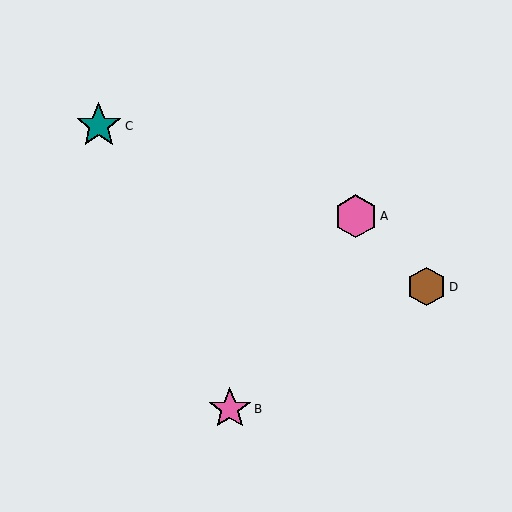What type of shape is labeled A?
Shape A is a pink hexagon.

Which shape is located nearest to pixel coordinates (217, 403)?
The pink star (labeled B) at (230, 409) is nearest to that location.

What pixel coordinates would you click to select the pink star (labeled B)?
Click at (230, 409) to select the pink star B.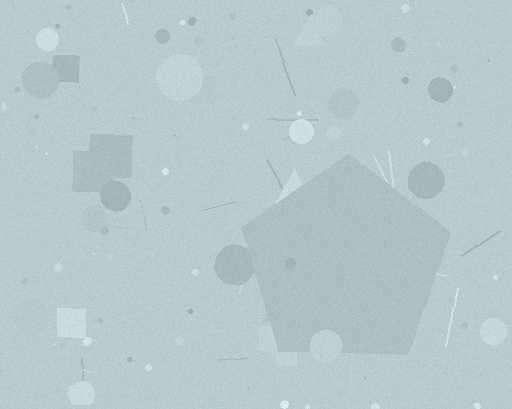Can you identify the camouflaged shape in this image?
The camouflaged shape is a pentagon.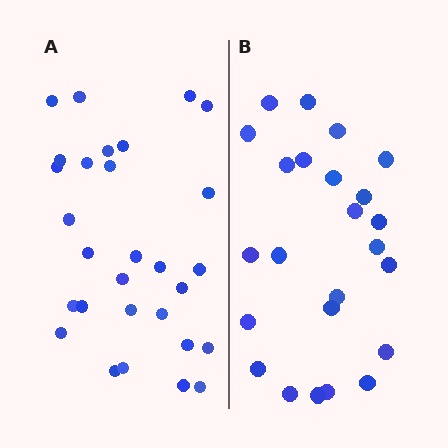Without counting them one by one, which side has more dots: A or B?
Region A (the left region) has more dots.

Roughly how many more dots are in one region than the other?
Region A has about 5 more dots than region B.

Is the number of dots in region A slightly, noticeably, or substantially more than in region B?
Region A has only slightly more — the two regions are fairly close. The ratio is roughly 1.2 to 1.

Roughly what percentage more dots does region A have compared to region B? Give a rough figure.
About 20% more.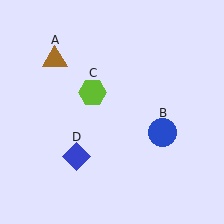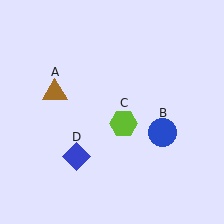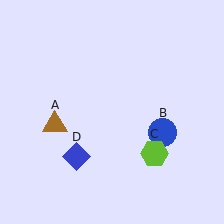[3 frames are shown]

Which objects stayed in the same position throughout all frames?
Blue circle (object B) and blue diamond (object D) remained stationary.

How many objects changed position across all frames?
2 objects changed position: brown triangle (object A), lime hexagon (object C).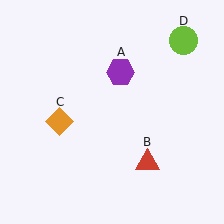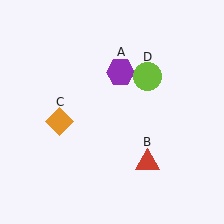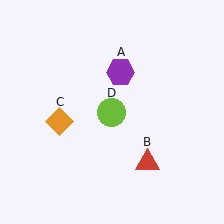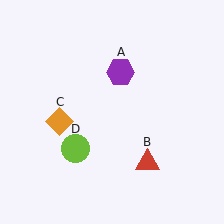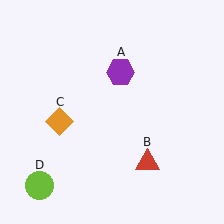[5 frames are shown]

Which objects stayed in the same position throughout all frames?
Purple hexagon (object A) and red triangle (object B) and orange diamond (object C) remained stationary.